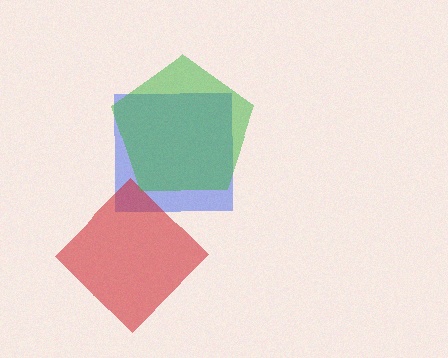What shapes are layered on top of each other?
The layered shapes are: a blue square, a red diamond, a green pentagon.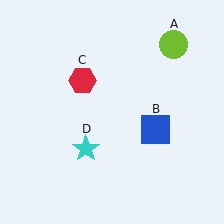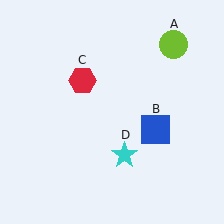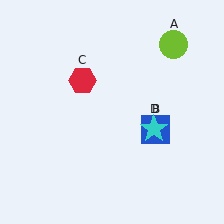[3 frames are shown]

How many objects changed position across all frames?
1 object changed position: cyan star (object D).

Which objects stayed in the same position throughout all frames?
Lime circle (object A) and blue square (object B) and red hexagon (object C) remained stationary.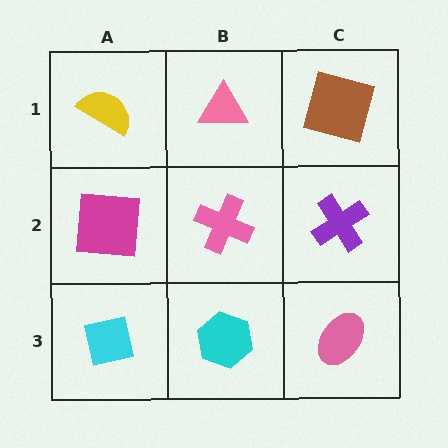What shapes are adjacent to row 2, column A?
A yellow semicircle (row 1, column A), a cyan square (row 3, column A), a pink cross (row 2, column B).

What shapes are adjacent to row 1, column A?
A magenta square (row 2, column A), a pink triangle (row 1, column B).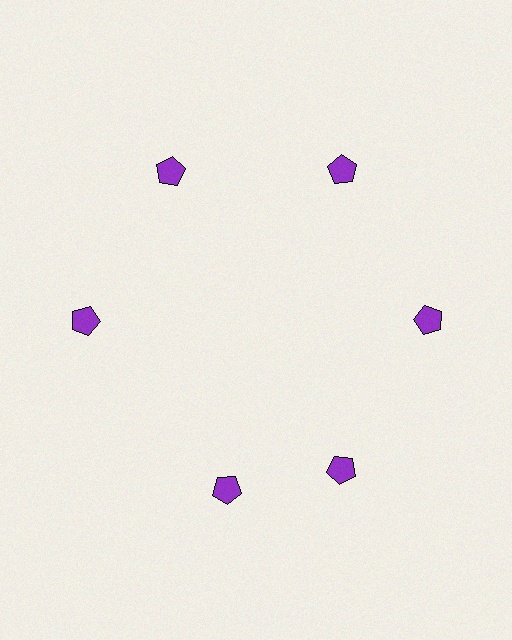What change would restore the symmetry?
The symmetry would be restored by rotating it back into even spacing with its neighbors so that all 6 pentagons sit at equal angles and equal distance from the center.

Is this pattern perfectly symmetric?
No. The 6 purple pentagons are arranged in a ring, but one element near the 7 o'clock position is rotated out of alignment along the ring, breaking the 6-fold rotational symmetry.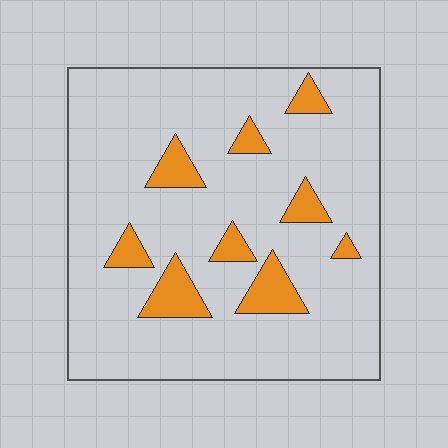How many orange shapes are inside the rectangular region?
9.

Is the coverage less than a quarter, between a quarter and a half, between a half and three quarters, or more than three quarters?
Less than a quarter.